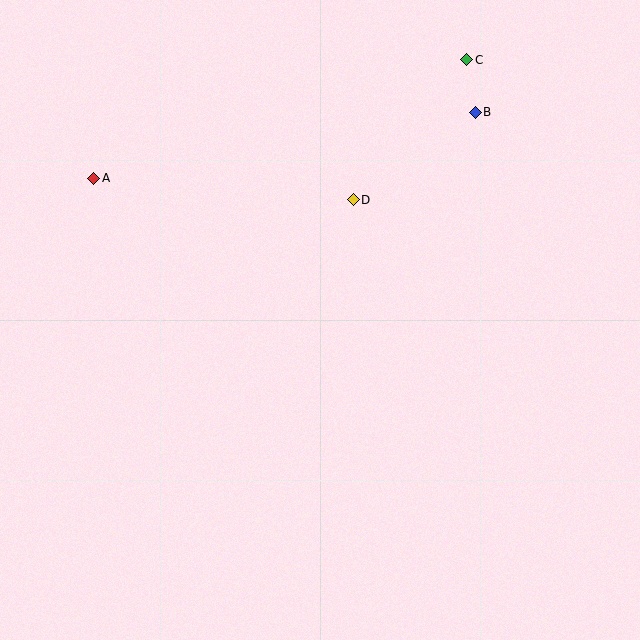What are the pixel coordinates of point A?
Point A is at (94, 178).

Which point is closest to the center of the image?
Point D at (353, 200) is closest to the center.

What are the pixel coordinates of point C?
Point C is at (467, 60).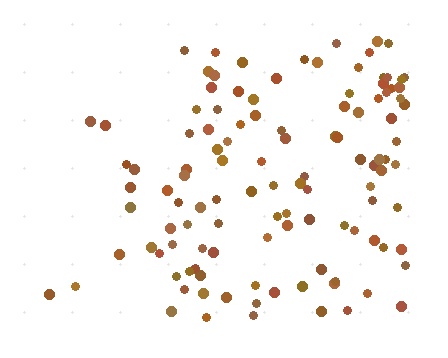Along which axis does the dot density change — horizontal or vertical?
Horizontal.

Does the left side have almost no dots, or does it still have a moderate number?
Still a moderate number, just noticeably fewer than the right.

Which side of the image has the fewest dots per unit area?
The left.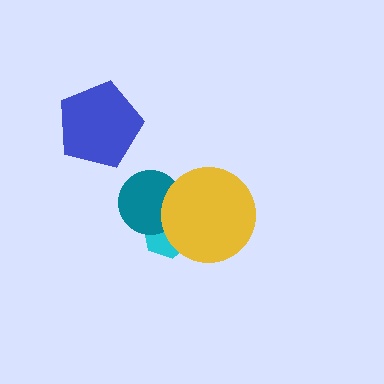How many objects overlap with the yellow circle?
2 objects overlap with the yellow circle.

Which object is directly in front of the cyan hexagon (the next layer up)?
The teal circle is directly in front of the cyan hexagon.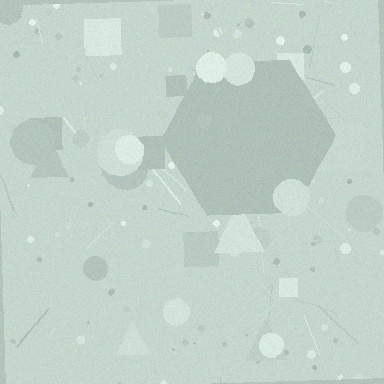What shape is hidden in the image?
A hexagon is hidden in the image.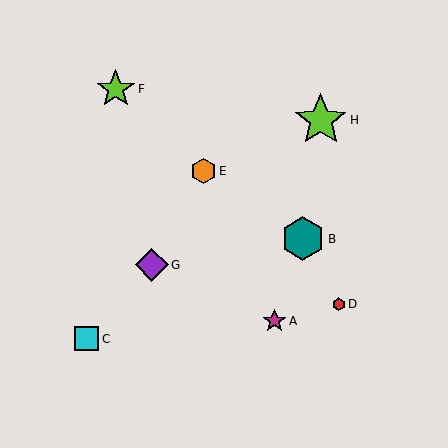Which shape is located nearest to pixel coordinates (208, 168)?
The orange hexagon (labeled E) at (204, 171) is nearest to that location.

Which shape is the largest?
The lime star (labeled H) is the largest.